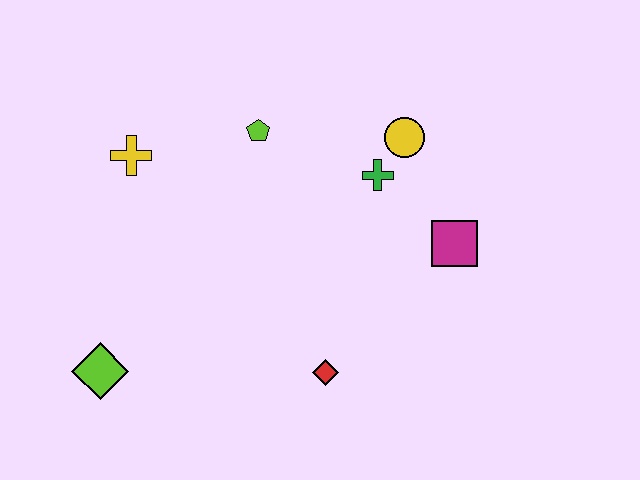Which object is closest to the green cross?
The yellow circle is closest to the green cross.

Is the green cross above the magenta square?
Yes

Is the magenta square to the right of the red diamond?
Yes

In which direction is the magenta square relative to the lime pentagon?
The magenta square is to the right of the lime pentagon.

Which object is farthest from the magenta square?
The lime diamond is farthest from the magenta square.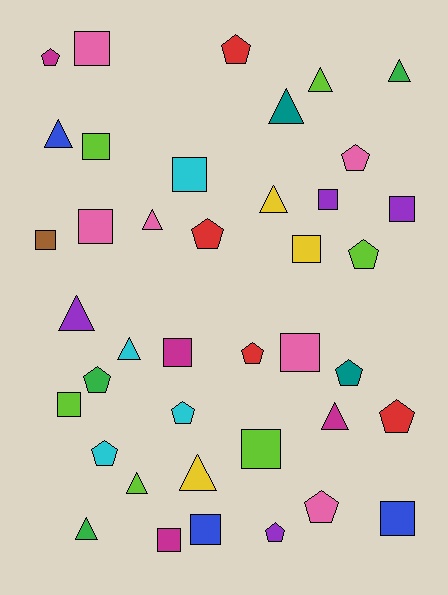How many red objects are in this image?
There are 4 red objects.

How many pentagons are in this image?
There are 13 pentagons.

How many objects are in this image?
There are 40 objects.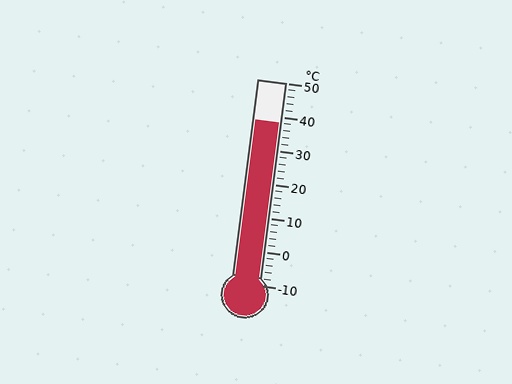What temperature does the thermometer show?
The thermometer shows approximately 38°C.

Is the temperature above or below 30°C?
The temperature is above 30°C.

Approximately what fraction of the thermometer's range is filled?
The thermometer is filled to approximately 80% of its range.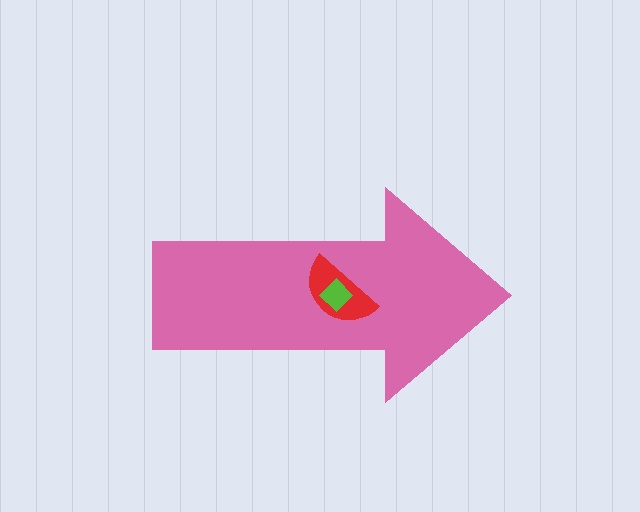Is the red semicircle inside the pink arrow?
Yes.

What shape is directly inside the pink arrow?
The red semicircle.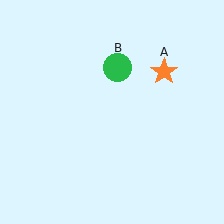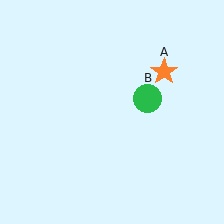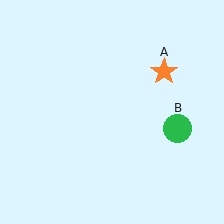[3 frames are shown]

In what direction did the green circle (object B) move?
The green circle (object B) moved down and to the right.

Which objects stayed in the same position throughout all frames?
Orange star (object A) remained stationary.